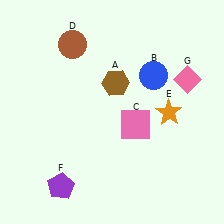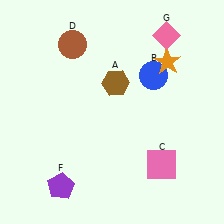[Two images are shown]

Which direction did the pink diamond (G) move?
The pink diamond (G) moved up.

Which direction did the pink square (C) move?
The pink square (C) moved down.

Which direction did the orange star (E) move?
The orange star (E) moved up.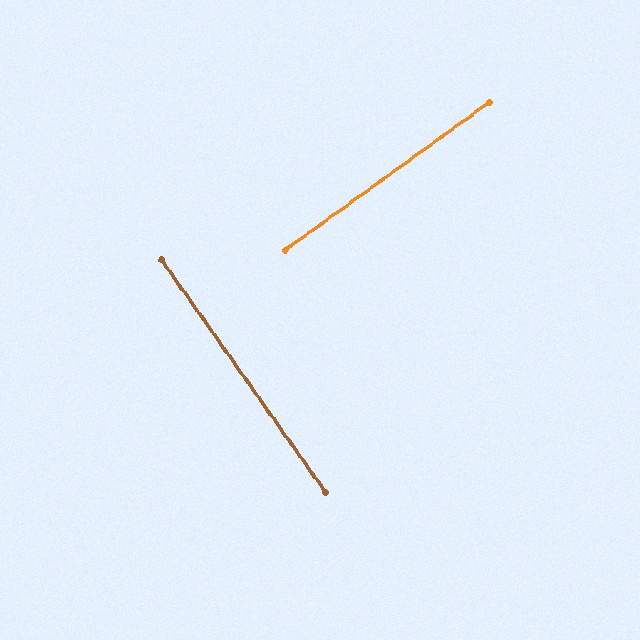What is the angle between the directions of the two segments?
Approximately 89 degrees.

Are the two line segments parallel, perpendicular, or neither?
Perpendicular — they meet at approximately 89°.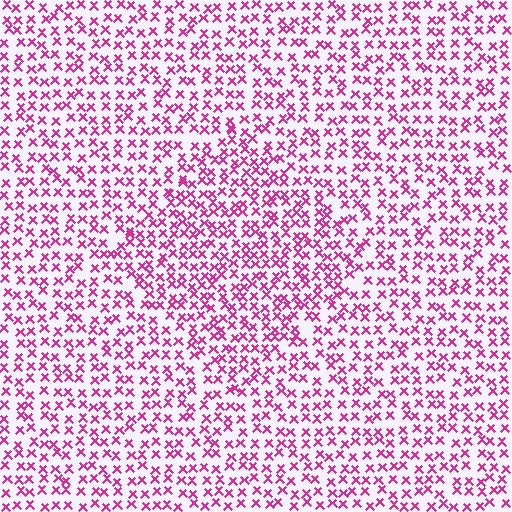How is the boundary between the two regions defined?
The boundary is defined by a change in element density (approximately 1.4x ratio). All elements are the same color, size, and shape.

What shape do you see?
I see a diamond.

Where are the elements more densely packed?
The elements are more densely packed inside the diamond boundary.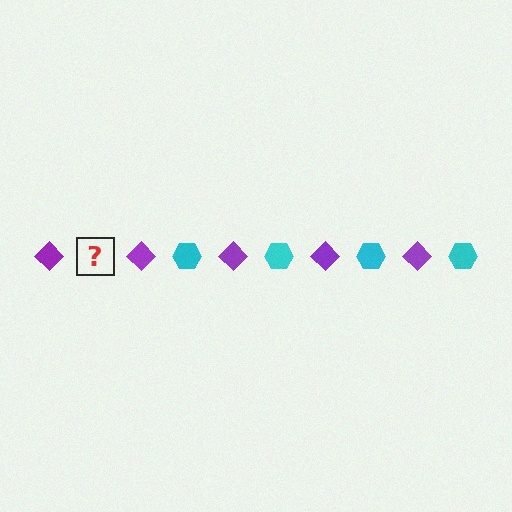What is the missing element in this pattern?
The missing element is a cyan hexagon.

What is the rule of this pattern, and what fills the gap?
The rule is that the pattern alternates between purple diamond and cyan hexagon. The gap should be filled with a cyan hexagon.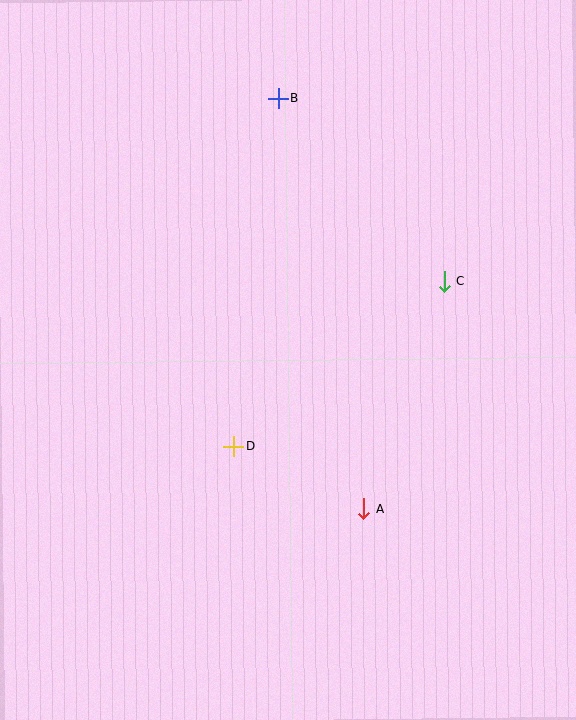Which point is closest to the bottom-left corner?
Point D is closest to the bottom-left corner.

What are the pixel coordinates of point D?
Point D is at (234, 446).